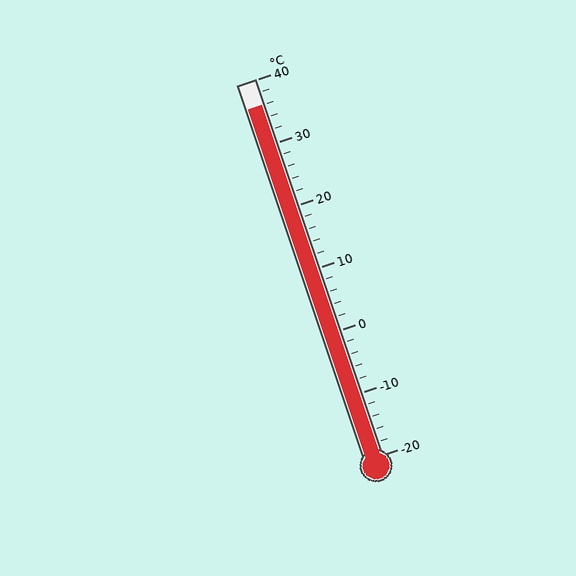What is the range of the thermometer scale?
The thermometer scale ranges from -20°C to 40°C.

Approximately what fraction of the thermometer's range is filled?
The thermometer is filled to approximately 95% of its range.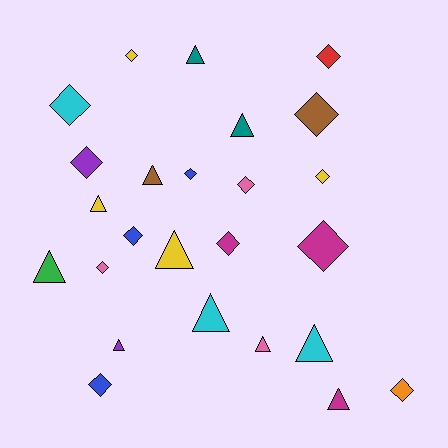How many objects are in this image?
There are 25 objects.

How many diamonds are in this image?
There are 14 diamonds.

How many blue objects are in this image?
There are 3 blue objects.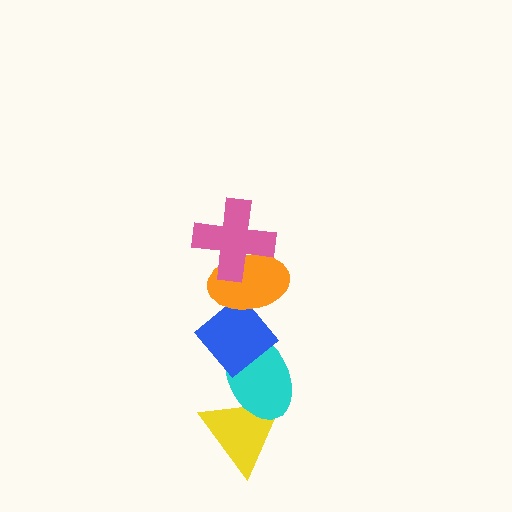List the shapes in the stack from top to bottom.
From top to bottom: the pink cross, the orange ellipse, the blue diamond, the cyan ellipse, the yellow triangle.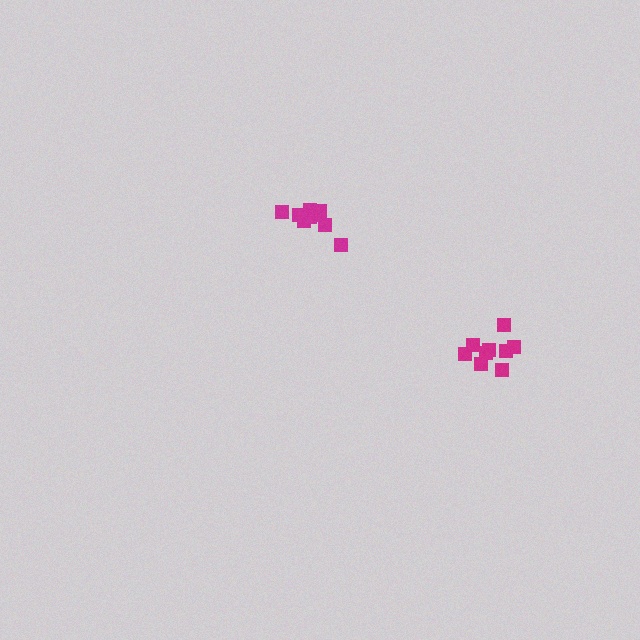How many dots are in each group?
Group 1: 9 dots, Group 2: 9 dots (18 total).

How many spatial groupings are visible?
There are 2 spatial groupings.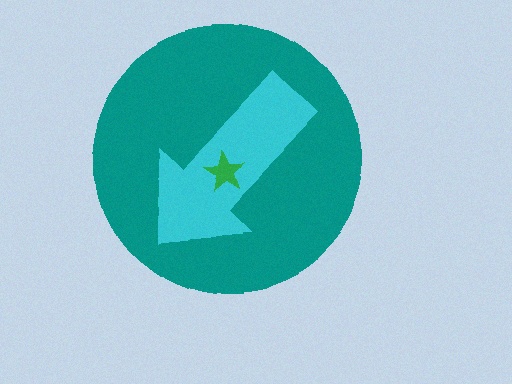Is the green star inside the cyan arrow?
Yes.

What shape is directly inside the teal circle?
The cyan arrow.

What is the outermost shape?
The teal circle.